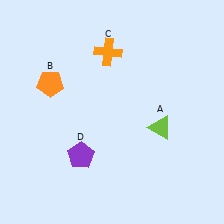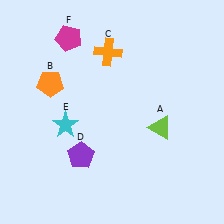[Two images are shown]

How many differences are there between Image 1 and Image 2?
There are 2 differences between the two images.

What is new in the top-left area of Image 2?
A magenta pentagon (F) was added in the top-left area of Image 2.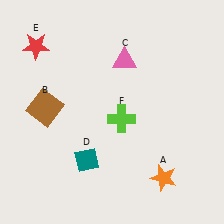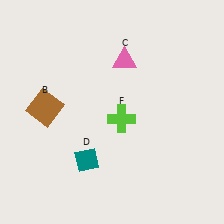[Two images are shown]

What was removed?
The red star (E), the orange star (A) were removed in Image 2.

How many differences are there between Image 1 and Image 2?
There are 2 differences between the two images.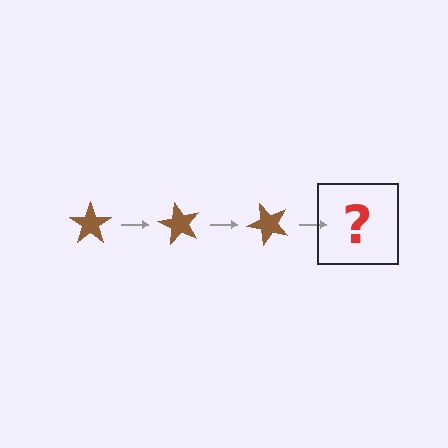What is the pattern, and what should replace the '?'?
The pattern is that the star rotates 60 degrees each step. The '?' should be a brown star rotated 180 degrees.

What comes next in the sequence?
The next element should be a brown star rotated 180 degrees.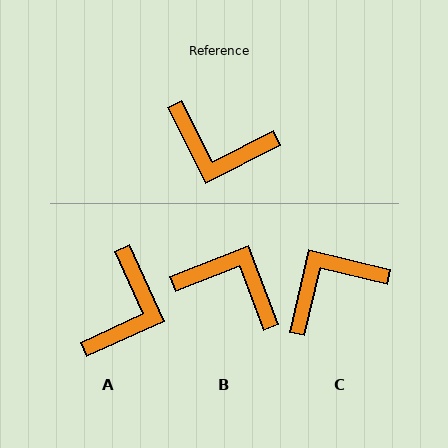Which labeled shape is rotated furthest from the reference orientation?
B, about 174 degrees away.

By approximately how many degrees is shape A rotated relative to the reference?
Approximately 88 degrees counter-clockwise.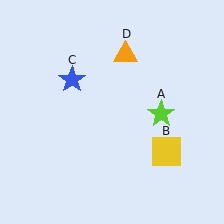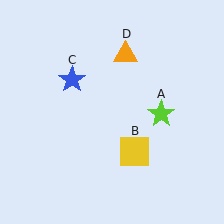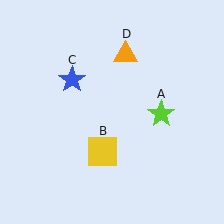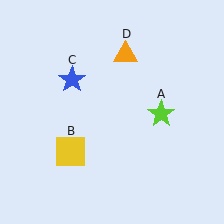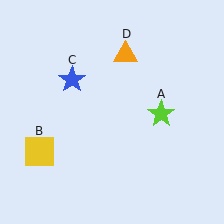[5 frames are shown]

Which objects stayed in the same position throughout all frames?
Lime star (object A) and blue star (object C) and orange triangle (object D) remained stationary.